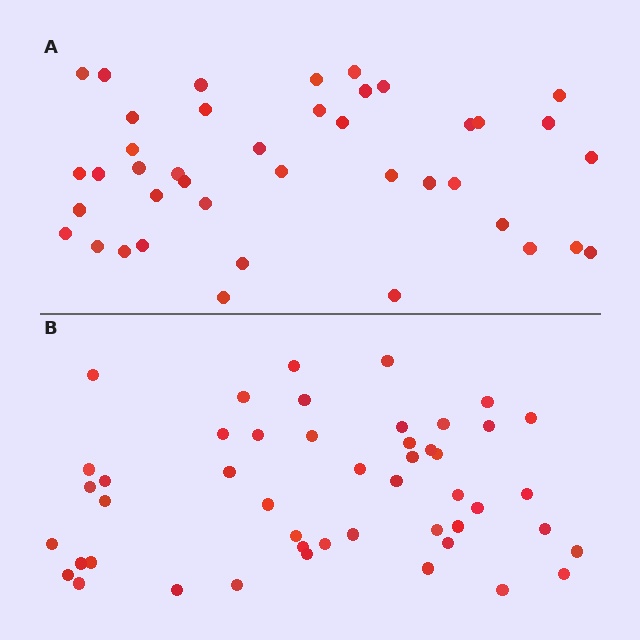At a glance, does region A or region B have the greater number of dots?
Region B (the bottom region) has more dots.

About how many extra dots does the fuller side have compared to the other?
Region B has roughly 8 or so more dots than region A.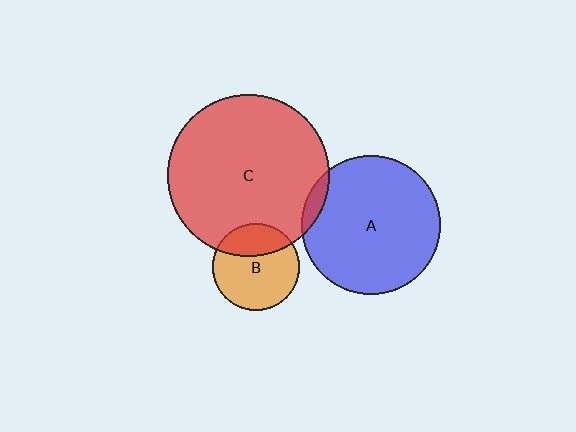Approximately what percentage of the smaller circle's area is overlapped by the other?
Approximately 5%.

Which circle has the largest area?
Circle C (red).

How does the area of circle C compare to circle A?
Approximately 1.4 times.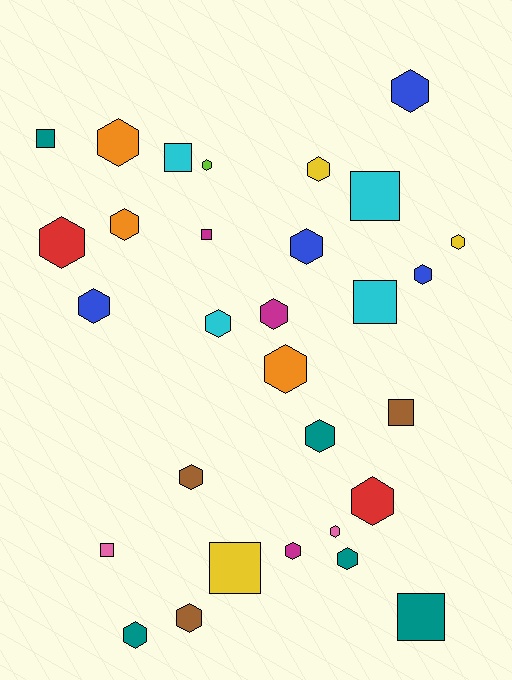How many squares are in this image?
There are 9 squares.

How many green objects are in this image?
There are no green objects.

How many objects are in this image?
There are 30 objects.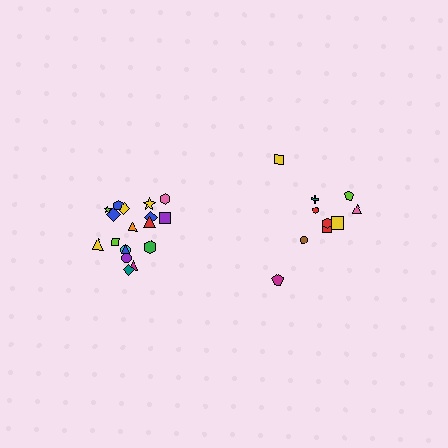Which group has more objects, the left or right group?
The left group.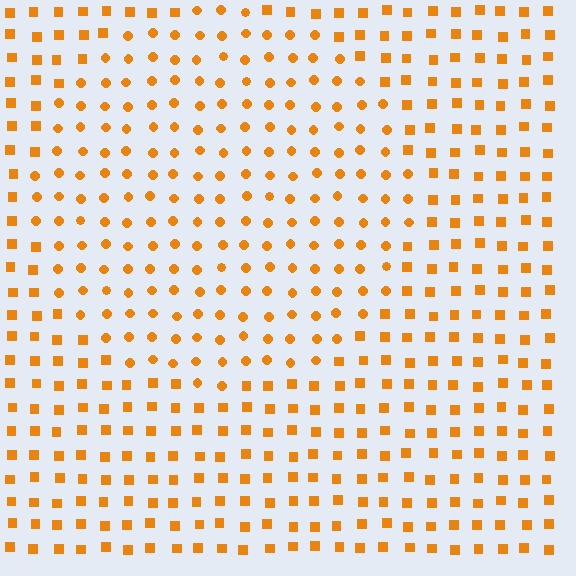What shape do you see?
I see a circle.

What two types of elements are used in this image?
The image uses circles inside the circle region and squares outside it.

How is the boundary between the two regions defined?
The boundary is defined by a change in element shape: circles inside vs. squares outside. All elements share the same color and spacing.